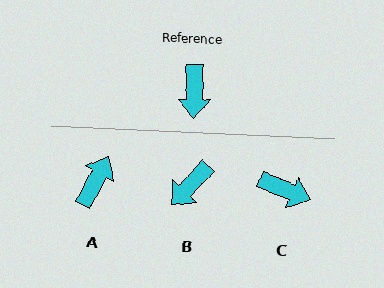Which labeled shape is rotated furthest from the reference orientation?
A, about 152 degrees away.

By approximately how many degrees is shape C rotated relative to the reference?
Approximately 68 degrees counter-clockwise.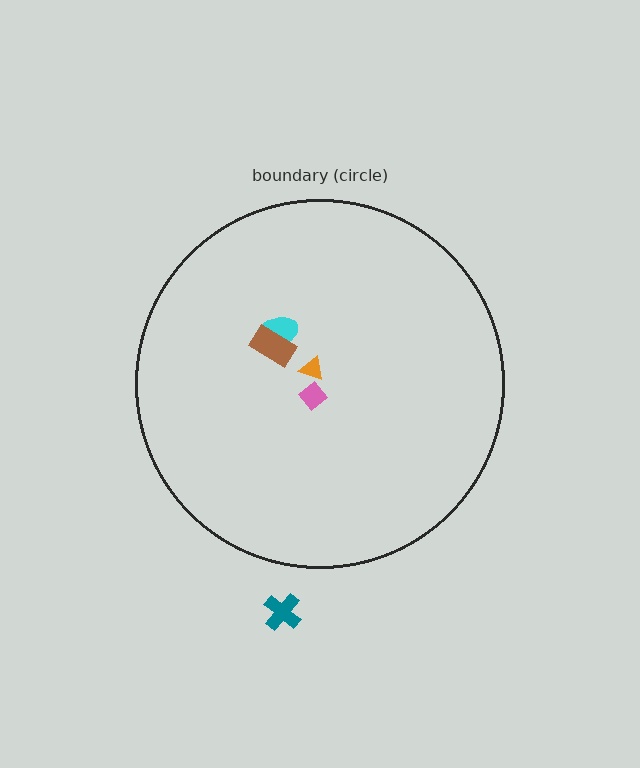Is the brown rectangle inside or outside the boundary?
Inside.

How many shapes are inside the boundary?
4 inside, 1 outside.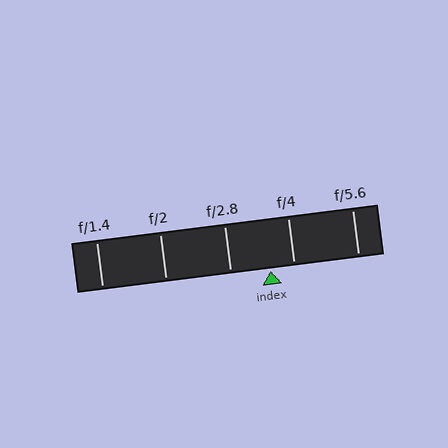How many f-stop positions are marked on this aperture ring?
There are 5 f-stop positions marked.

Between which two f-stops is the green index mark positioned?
The index mark is between f/2.8 and f/4.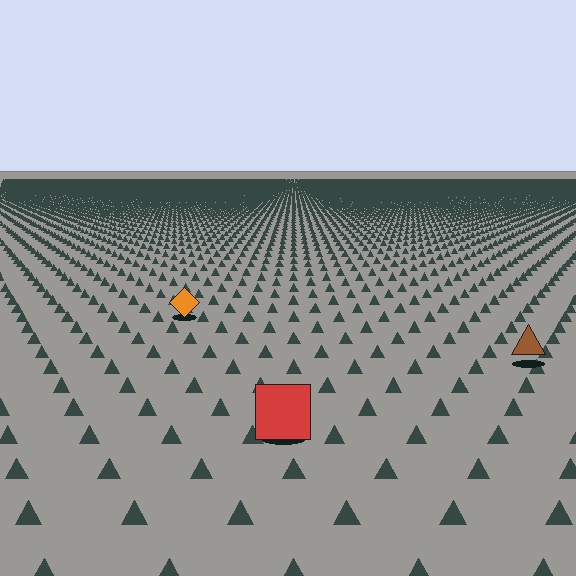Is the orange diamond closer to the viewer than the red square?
No. The red square is closer — you can tell from the texture gradient: the ground texture is coarser near it.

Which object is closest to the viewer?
The red square is closest. The texture marks near it are larger and more spread out.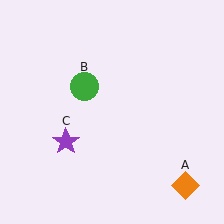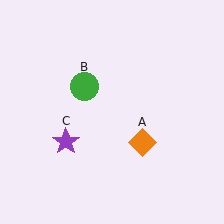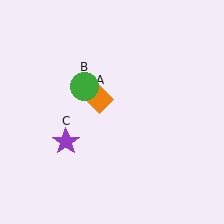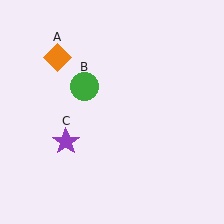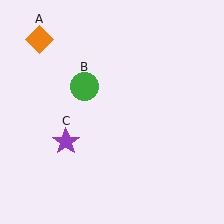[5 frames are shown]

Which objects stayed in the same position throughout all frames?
Green circle (object B) and purple star (object C) remained stationary.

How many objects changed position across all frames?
1 object changed position: orange diamond (object A).